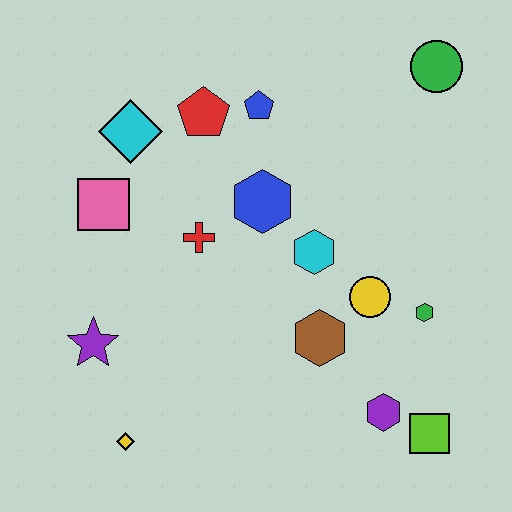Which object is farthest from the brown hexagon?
The green circle is farthest from the brown hexagon.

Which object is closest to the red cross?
The blue hexagon is closest to the red cross.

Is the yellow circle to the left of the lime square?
Yes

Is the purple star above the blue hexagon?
No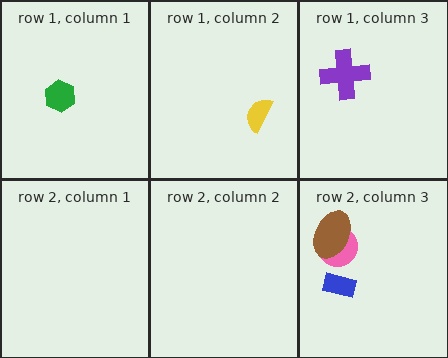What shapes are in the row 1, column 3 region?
The purple cross.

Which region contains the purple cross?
The row 1, column 3 region.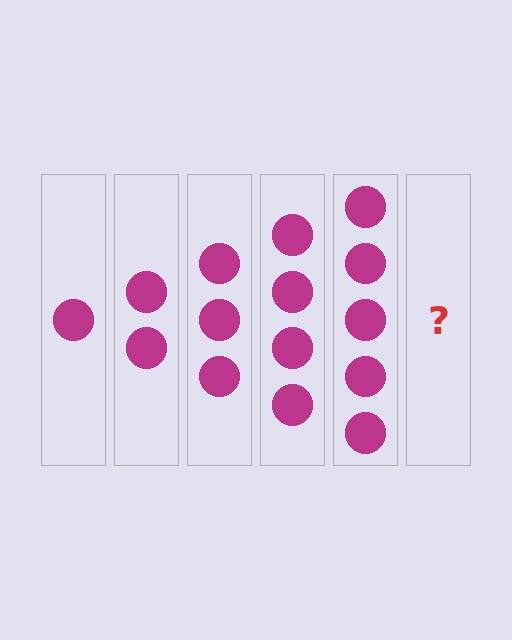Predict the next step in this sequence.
The next step is 6 circles.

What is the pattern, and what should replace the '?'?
The pattern is that each step adds one more circle. The '?' should be 6 circles.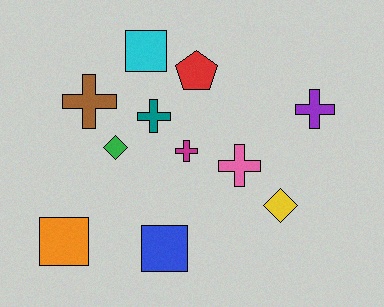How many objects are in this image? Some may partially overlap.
There are 11 objects.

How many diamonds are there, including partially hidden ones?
There are 2 diamonds.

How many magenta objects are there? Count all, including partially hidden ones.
There is 1 magenta object.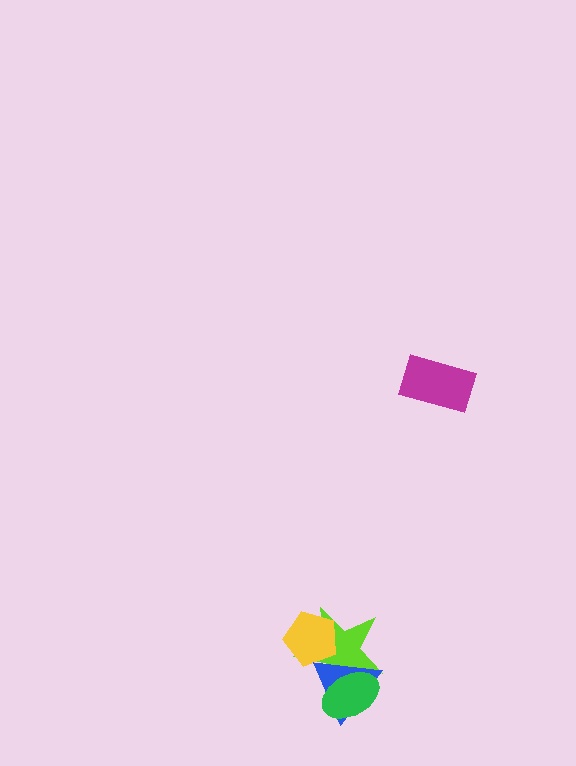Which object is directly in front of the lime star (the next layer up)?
The yellow pentagon is directly in front of the lime star.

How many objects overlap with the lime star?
3 objects overlap with the lime star.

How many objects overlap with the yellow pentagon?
2 objects overlap with the yellow pentagon.